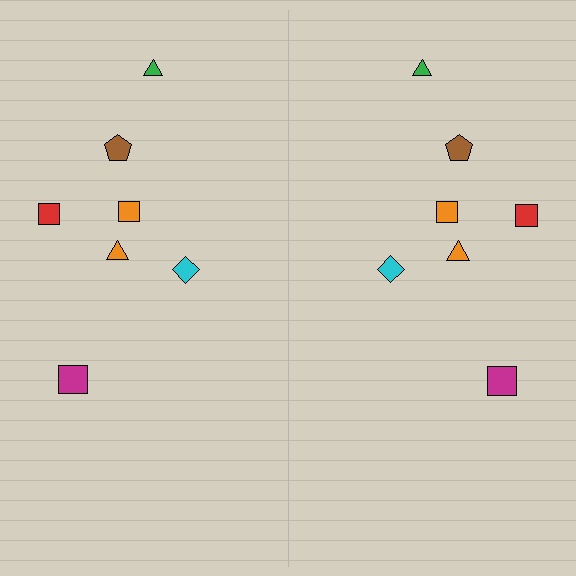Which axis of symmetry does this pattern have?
The pattern has a vertical axis of symmetry running through the center of the image.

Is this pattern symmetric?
Yes, this pattern has bilateral (reflection) symmetry.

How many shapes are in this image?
There are 14 shapes in this image.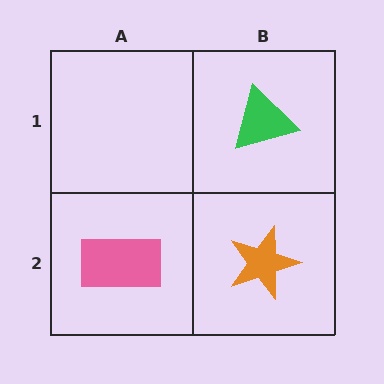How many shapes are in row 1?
1 shape.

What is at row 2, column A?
A pink rectangle.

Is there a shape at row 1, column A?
No, that cell is empty.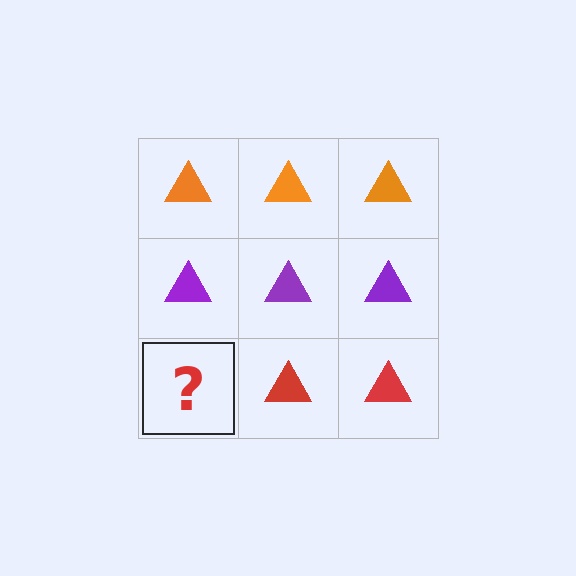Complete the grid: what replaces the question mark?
The question mark should be replaced with a red triangle.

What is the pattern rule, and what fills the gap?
The rule is that each row has a consistent color. The gap should be filled with a red triangle.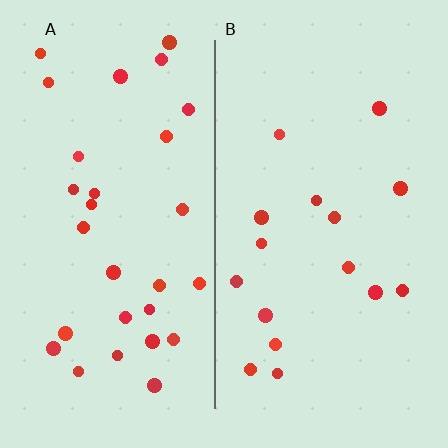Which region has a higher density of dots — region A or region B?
A (the left).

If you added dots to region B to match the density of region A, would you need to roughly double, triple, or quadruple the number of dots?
Approximately double.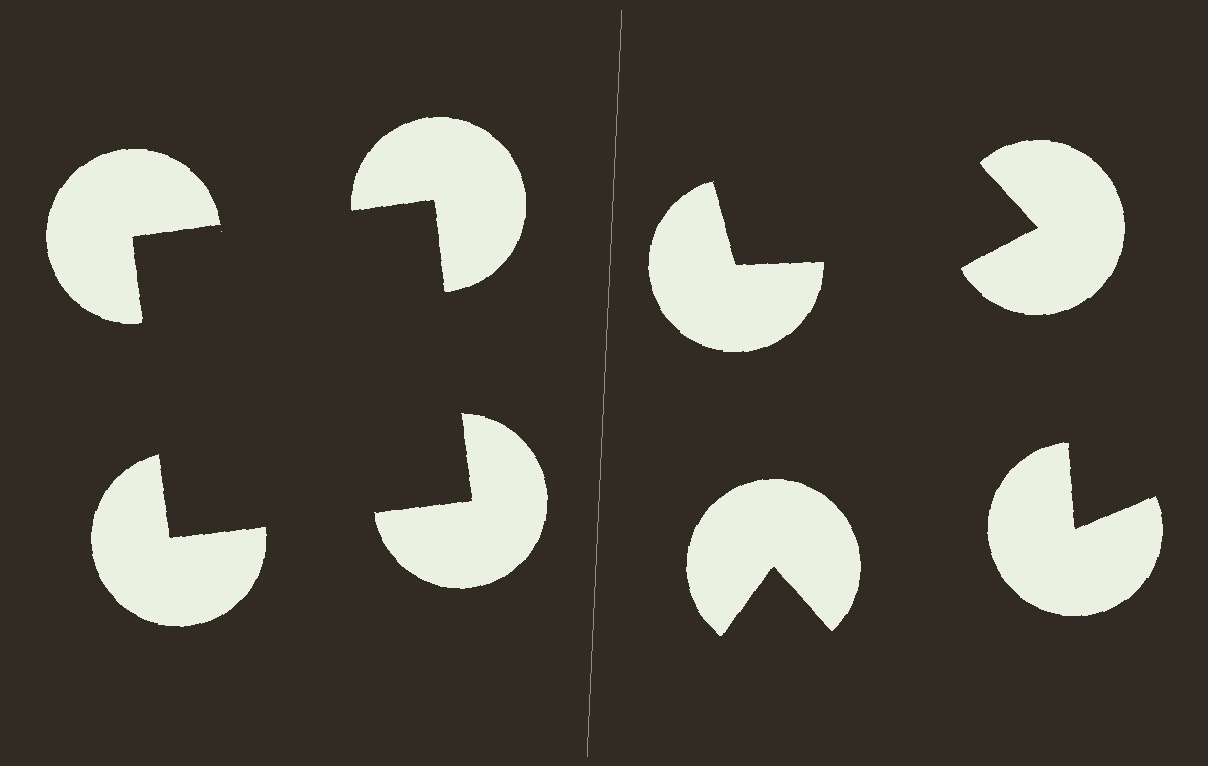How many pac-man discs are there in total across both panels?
8 — 4 on each side.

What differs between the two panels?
The pac-man discs are positioned identically on both sides; only the wedge orientations differ. On the left they align to a square; on the right they are misaligned.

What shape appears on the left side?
An illusory square.